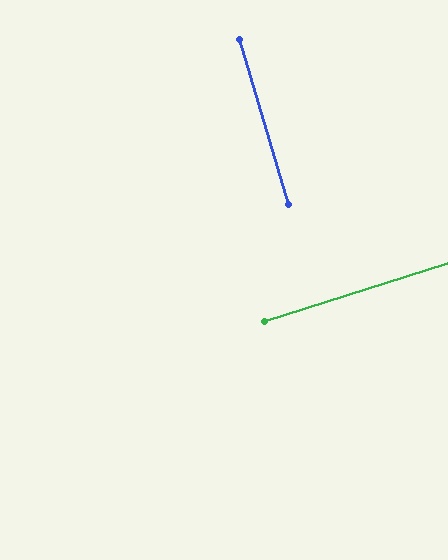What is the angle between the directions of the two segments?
Approximately 89 degrees.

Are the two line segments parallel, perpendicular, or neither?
Perpendicular — they meet at approximately 89°.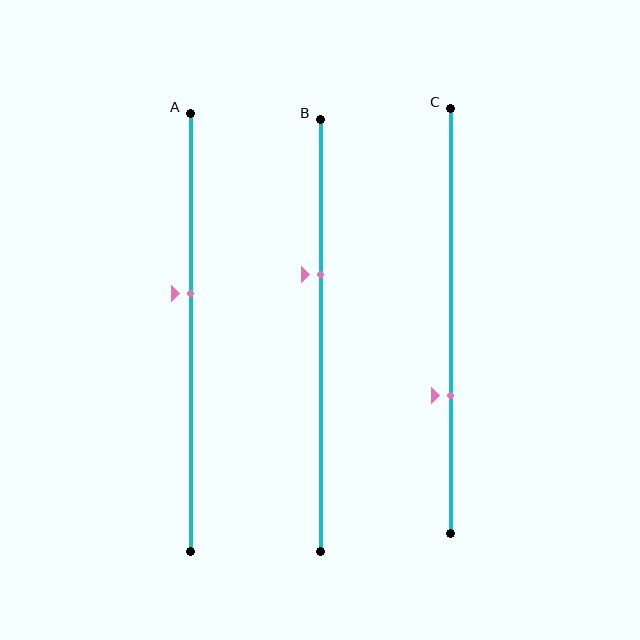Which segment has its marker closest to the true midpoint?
Segment A has its marker closest to the true midpoint.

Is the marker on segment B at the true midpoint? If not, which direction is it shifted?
No, the marker on segment B is shifted upward by about 14% of the segment length.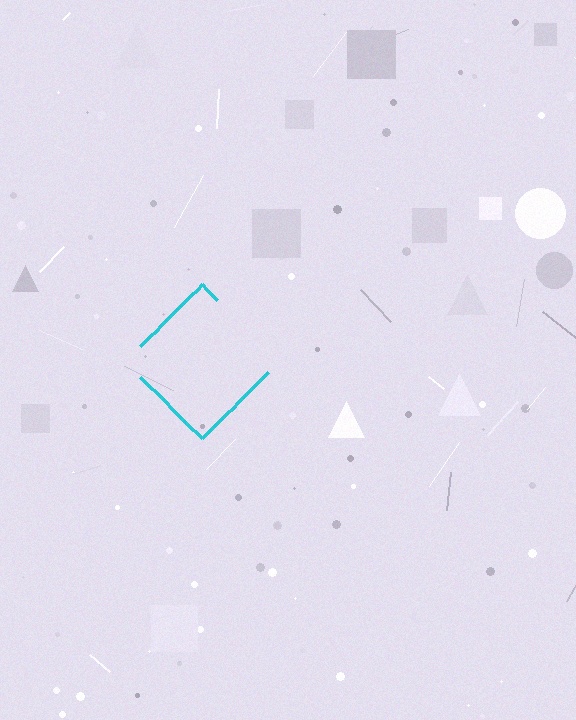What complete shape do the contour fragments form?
The contour fragments form a diamond.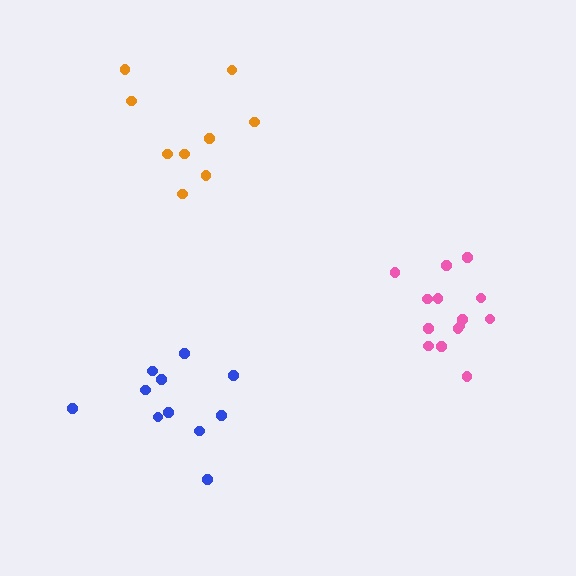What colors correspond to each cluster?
The clusters are colored: orange, blue, pink.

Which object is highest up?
The orange cluster is topmost.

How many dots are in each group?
Group 1: 9 dots, Group 2: 11 dots, Group 3: 14 dots (34 total).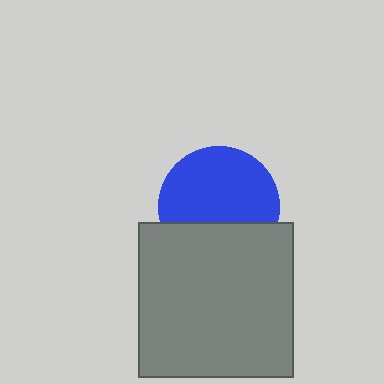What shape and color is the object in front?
The object in front is a gray square.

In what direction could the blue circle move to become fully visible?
The blue circle could move up. That would shift it out from behind the gray square entirely.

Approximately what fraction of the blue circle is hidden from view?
Roughly 35% of the blue circle is hidden behind the gray square.